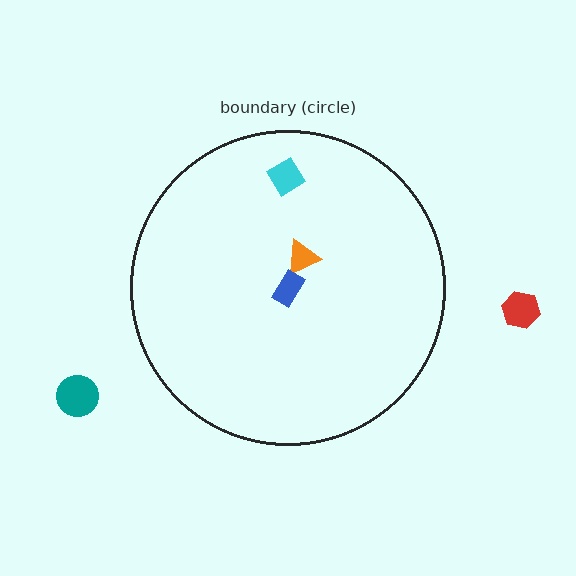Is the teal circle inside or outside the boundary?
Outside.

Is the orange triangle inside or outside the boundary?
Inside.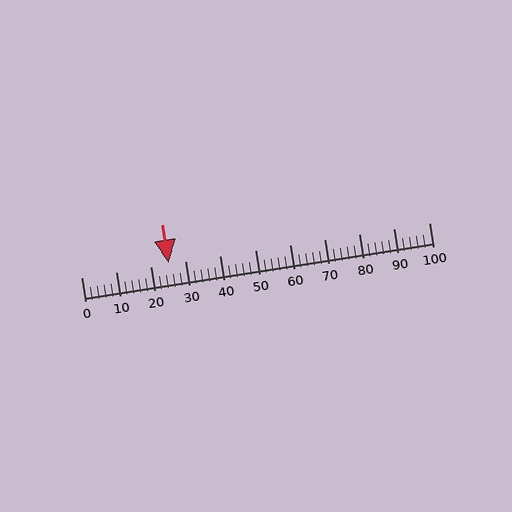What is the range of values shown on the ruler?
The ruler shows values from 0 to 100.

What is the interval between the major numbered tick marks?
The major tick marks are spaced 10 units apart.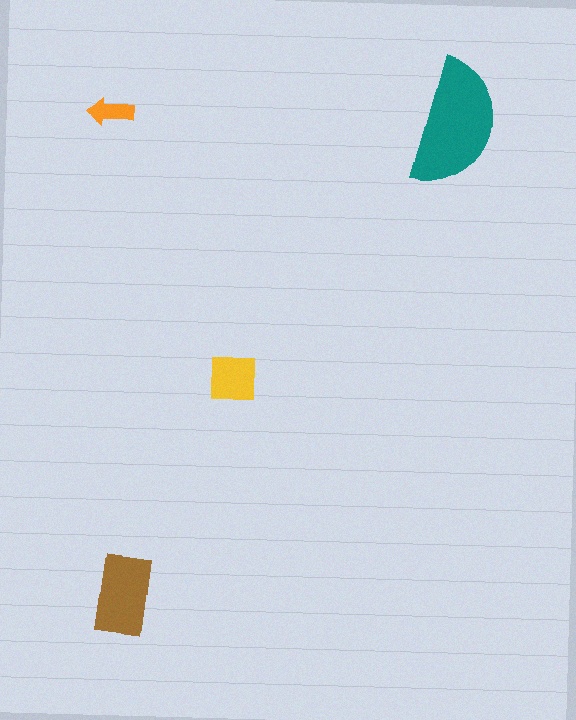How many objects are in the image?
There are 4 objects in the image.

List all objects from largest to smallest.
The teal semicircle, the brown rectangle, the yellow square, the orange arrow.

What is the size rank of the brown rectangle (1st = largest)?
2nd.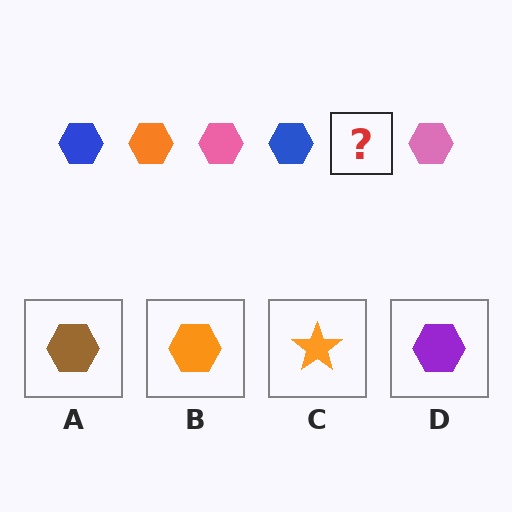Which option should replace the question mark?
Option B.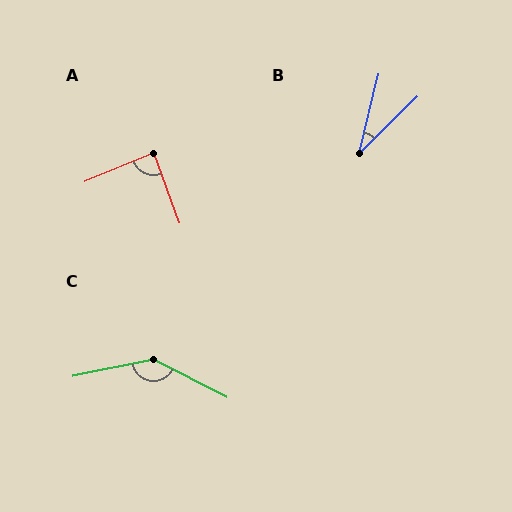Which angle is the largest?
C, at approximately 142 degrees.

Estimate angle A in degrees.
Approximately 88 degrees.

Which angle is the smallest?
B, at approximately 32 degrees.